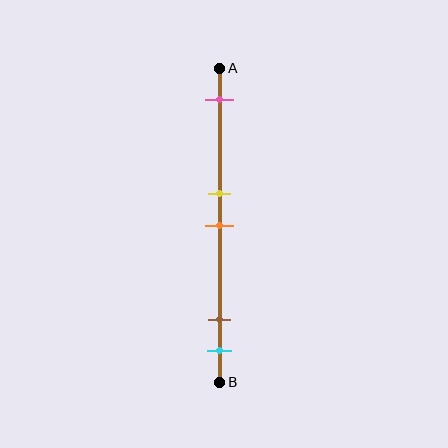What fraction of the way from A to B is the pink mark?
The pink mark is approximately 10% (0.1) of the way from A to B.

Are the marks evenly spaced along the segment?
No, the marks are not evenly spaced.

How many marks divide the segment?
There are 5 marks dividing the segment.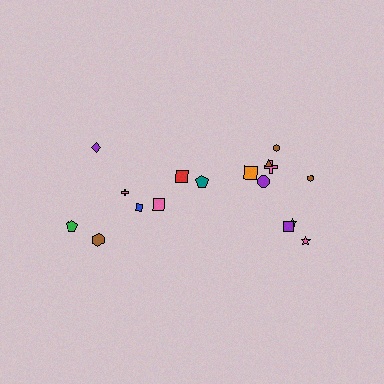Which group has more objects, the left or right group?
The right group.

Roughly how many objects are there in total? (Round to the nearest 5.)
Roughly 15 objects in total.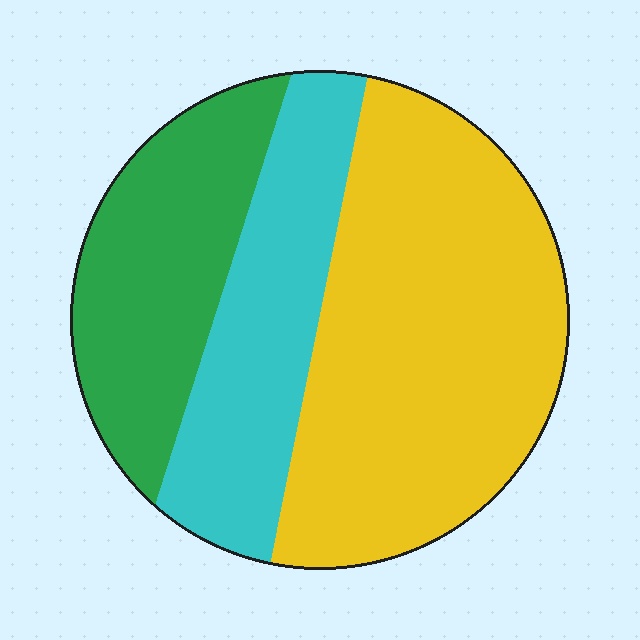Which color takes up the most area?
Yellow, at roughly 50%.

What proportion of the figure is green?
Green takes up between a sixth and a third of the figure.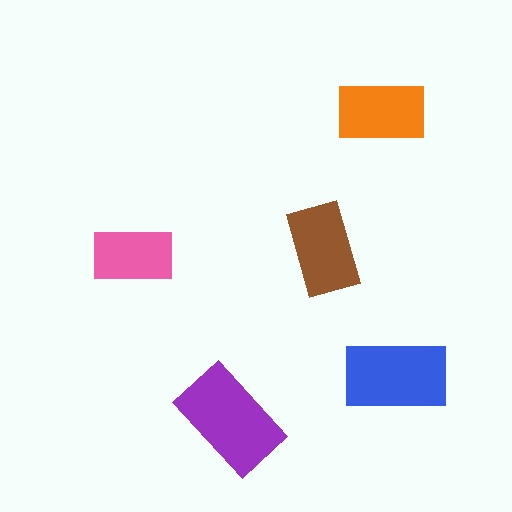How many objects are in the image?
There are 5 objects in the image.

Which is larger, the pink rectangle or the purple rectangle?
The purple one.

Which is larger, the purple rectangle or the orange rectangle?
The purple one.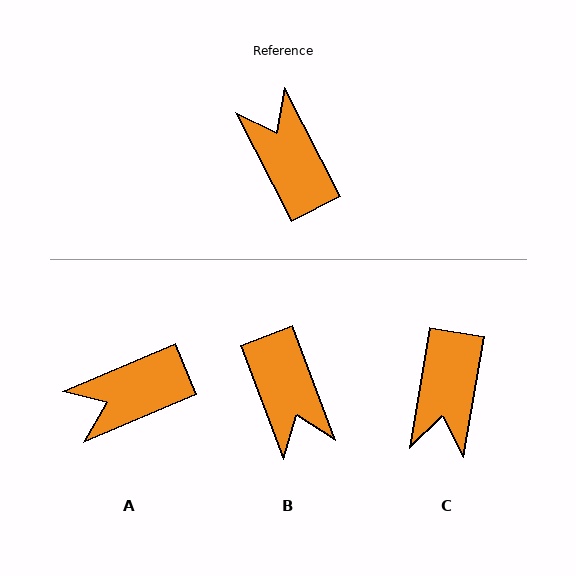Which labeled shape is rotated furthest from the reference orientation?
B, about 173 degrees away.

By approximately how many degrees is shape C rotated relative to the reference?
Approximately 143 degrees counter-clockwise.